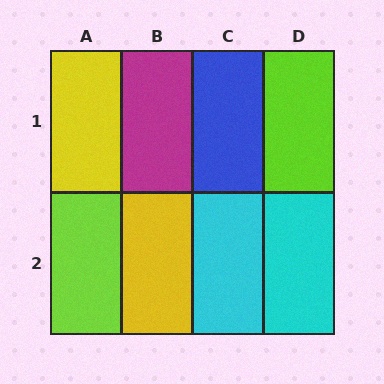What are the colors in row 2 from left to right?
Lime, yellow, cyan, cyan.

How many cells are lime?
2 cells are lime.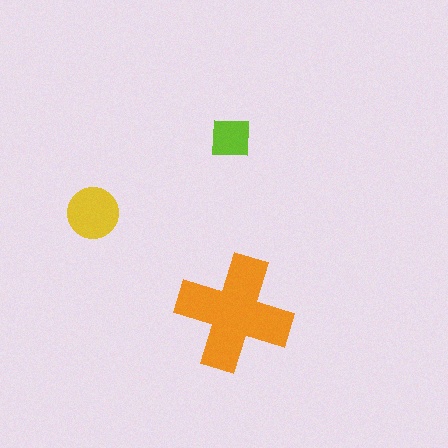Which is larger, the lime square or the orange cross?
The orange cross.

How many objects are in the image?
There are 3 objects in the image.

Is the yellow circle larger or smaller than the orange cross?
Smaller.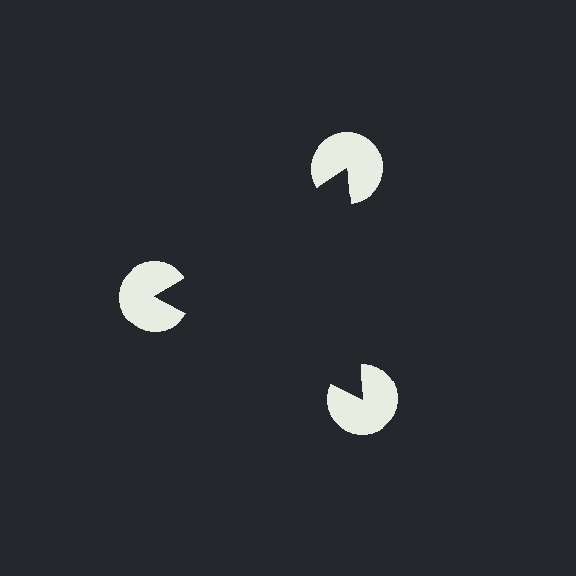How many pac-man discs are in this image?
There are 3 — one at each vertex of the illusory triangle.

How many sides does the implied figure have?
3 sides.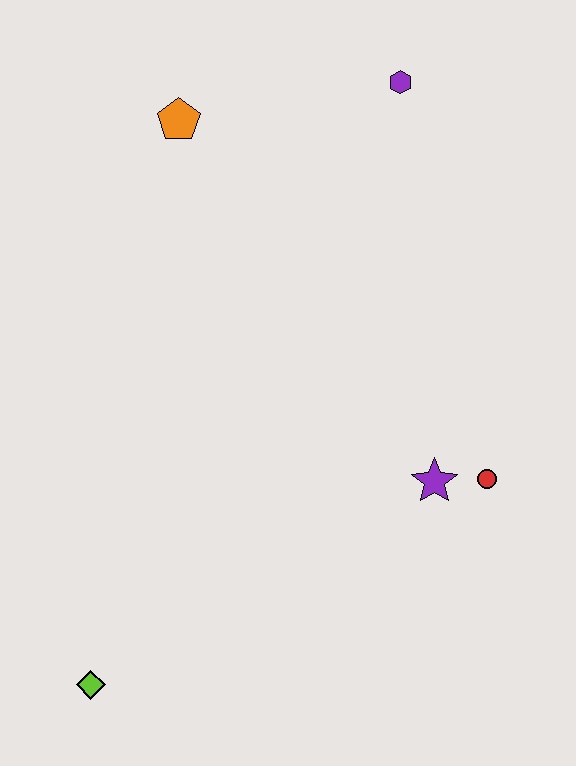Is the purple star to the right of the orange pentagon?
Yes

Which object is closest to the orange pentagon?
The purple hexagon is closest to the orange pentagon.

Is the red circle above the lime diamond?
Yes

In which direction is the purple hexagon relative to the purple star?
The purple hexagon is above the purple star.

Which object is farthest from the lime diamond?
The purple hexagon is farthest from the lime diamond.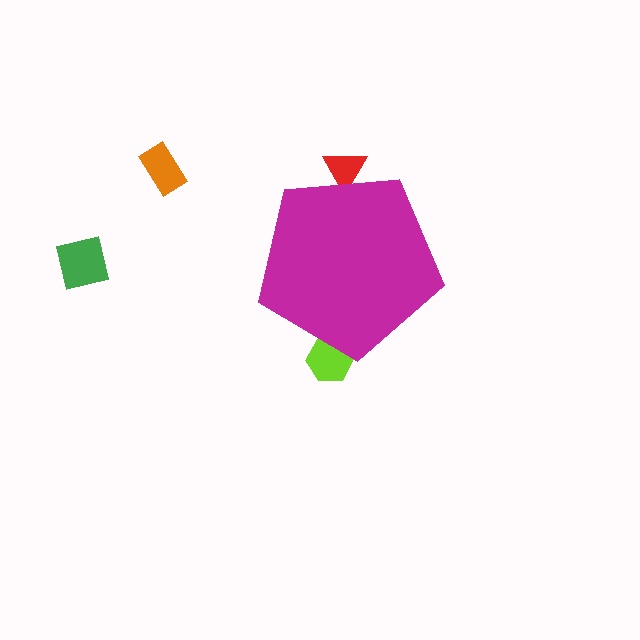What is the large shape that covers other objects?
A magenta pentagon.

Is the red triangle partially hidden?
Yes, the red triangle is partially hidden behind the magenta pentagon.